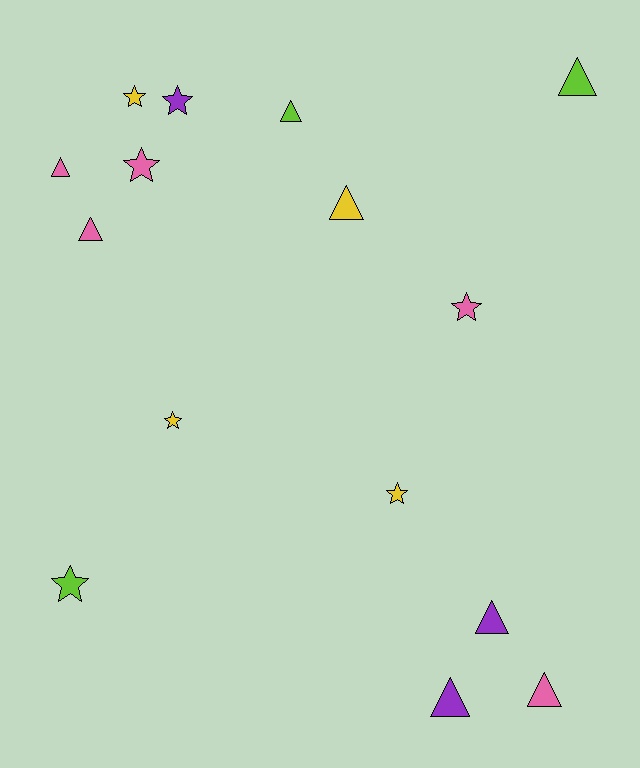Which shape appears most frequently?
Triangle, with 8 objects.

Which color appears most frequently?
Pink, with 5 objects.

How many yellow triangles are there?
There is 1 yellow triangle.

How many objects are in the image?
There are 15 objects.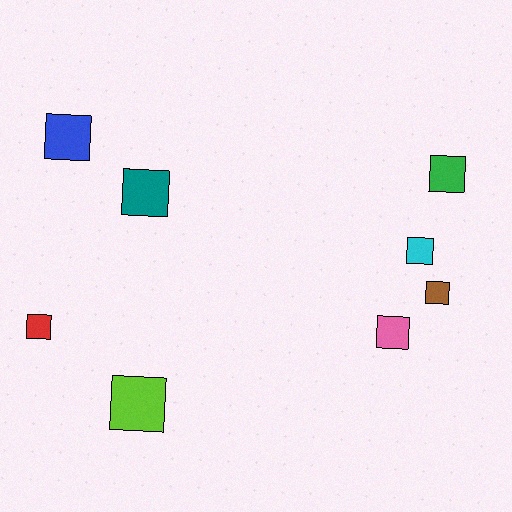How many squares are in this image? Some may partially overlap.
There are 8 squares.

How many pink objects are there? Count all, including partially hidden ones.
There is 1 pink object.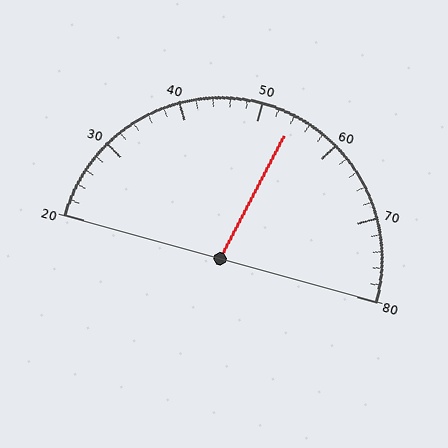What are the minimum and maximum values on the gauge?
The gauge ranges from 20 to 80.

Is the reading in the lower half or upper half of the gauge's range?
The reading is in the upper half of the range (20 to 80).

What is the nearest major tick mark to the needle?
The nearest major tick mark is 50.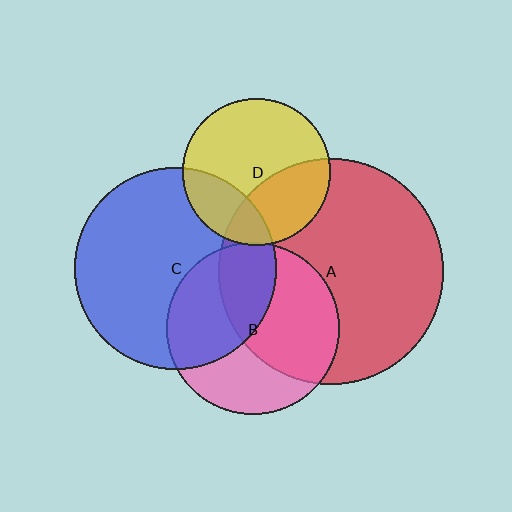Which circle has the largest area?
Circle A (red).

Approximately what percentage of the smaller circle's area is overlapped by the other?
Approximately 25%.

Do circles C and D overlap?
Yes.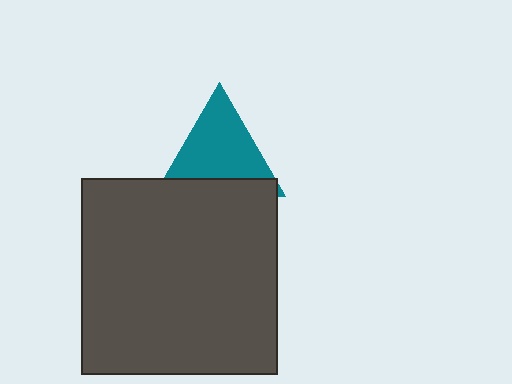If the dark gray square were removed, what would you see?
You would see the complete teal triangle.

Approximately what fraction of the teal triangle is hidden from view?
Roughly 31% of the teal triangle is hidden behind the dark gray square.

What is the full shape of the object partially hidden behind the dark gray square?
The partially hidden object is a teal triangle.